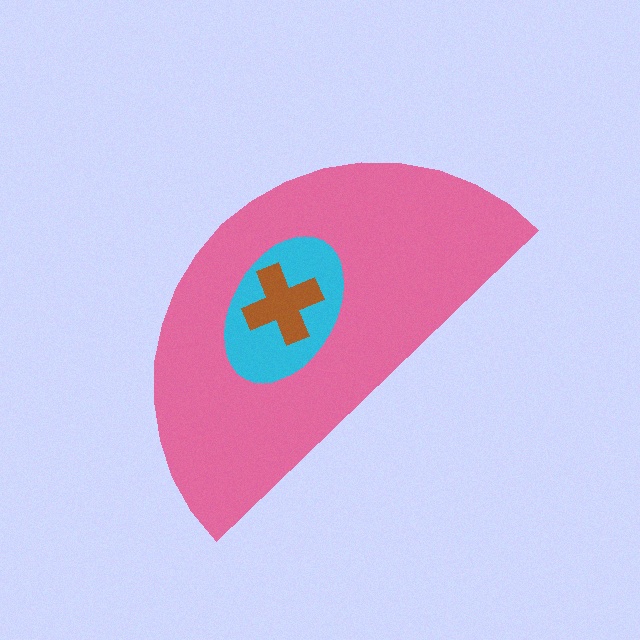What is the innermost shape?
The brown cross.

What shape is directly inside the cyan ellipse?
The brown cross.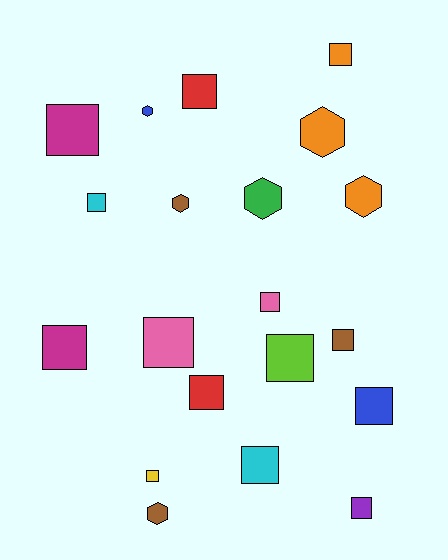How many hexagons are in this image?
There are 6 hexagons.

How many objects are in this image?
There are 20 objects.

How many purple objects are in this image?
There is 1 purple object.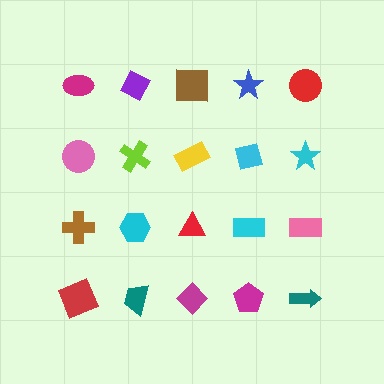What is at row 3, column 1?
A brown cross.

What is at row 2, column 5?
A cyan star.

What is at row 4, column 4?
A magenta pentagon.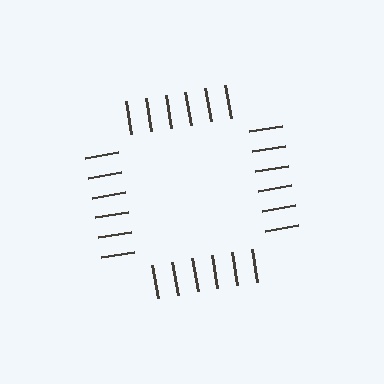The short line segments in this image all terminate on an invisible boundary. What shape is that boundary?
An illusory square — the line segments terminate on its edges but no continuous stroke is drawn.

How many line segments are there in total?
24 — 6 along each of the 4 edges.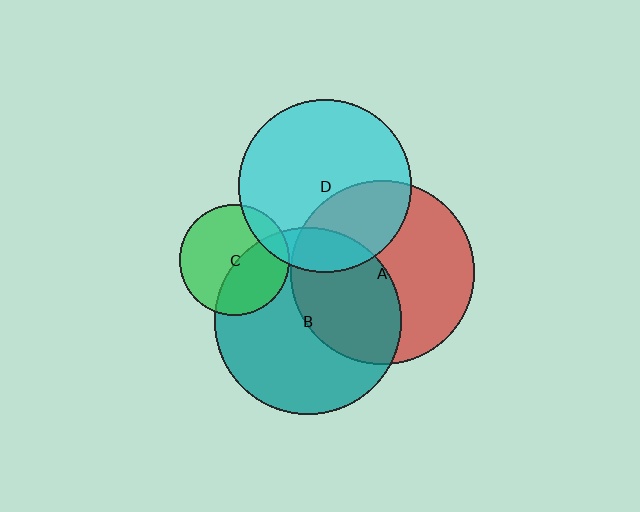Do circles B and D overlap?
Yes.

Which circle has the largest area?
Circle B (teal).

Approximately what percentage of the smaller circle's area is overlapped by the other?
Approximately 15%.